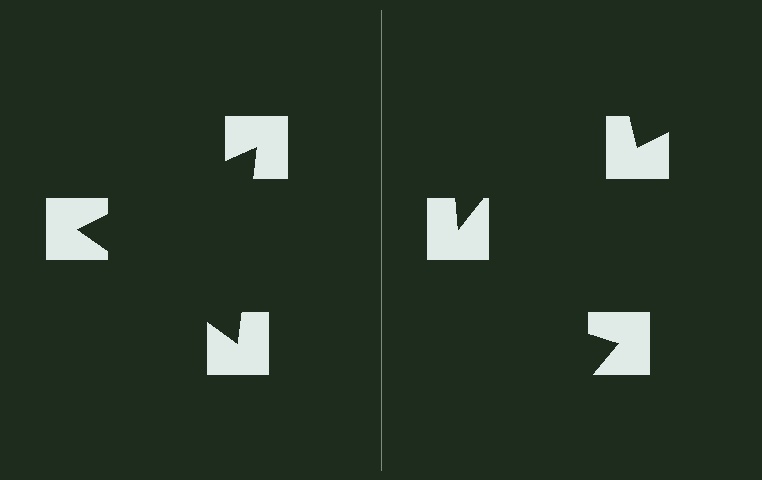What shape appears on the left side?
An illusory triangle.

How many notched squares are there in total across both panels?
6 — 3 on each side.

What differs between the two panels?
The notched squares are positioned identically on both sides; only the wedge orientations differ. On the left they align to a triangle; on the right they are misaligned.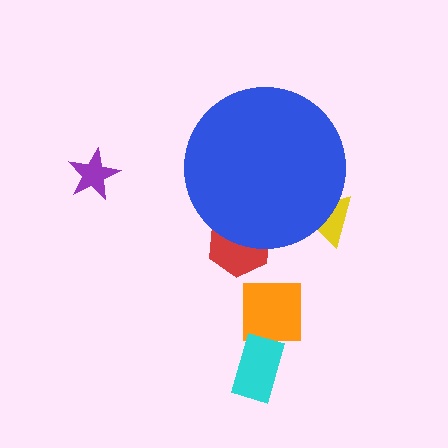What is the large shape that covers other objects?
A blue circle.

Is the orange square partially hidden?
No, the orange square is fully visible.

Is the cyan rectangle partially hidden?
No, the cyan rectangle is fully visible.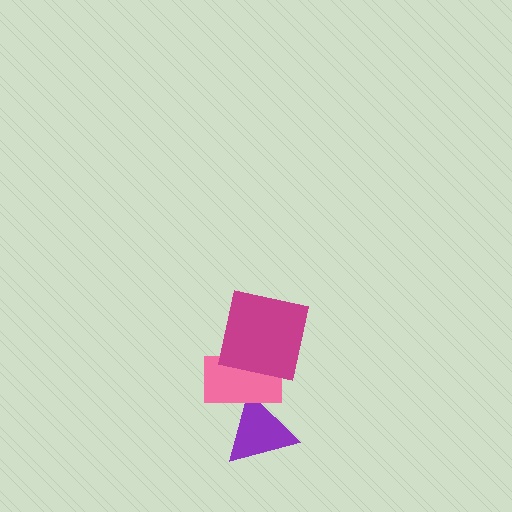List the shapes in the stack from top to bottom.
From top to bottom: the magenta square, the pink rectangle, the purple triangle.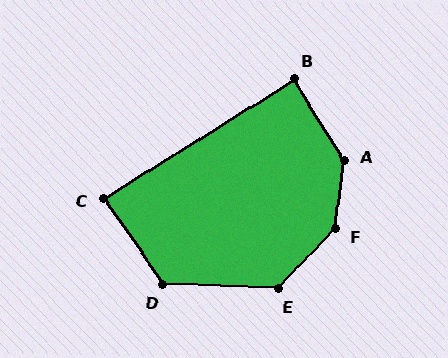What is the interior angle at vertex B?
Approximately 90 degrees (approximately right).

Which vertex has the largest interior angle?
F, at approximately 144 degrees.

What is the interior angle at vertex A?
Approximately 141 degrees (obtuse).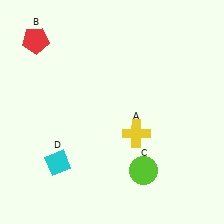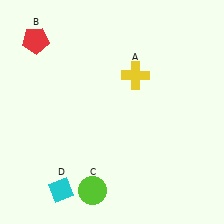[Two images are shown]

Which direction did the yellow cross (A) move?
The yellow cross (A) moved up.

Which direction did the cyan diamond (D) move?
The cyan diamond (D) moved down.